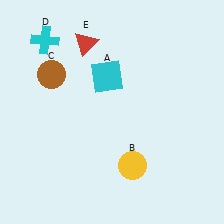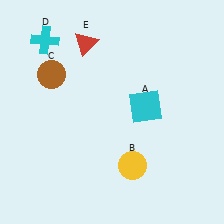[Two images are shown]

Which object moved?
The cyan square (A) moved right.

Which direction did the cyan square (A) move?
The cyan square (A) moved right.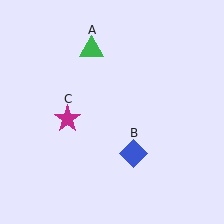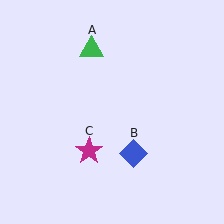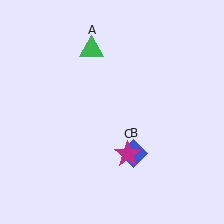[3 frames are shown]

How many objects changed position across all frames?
1 object changed position: magenta star (object C).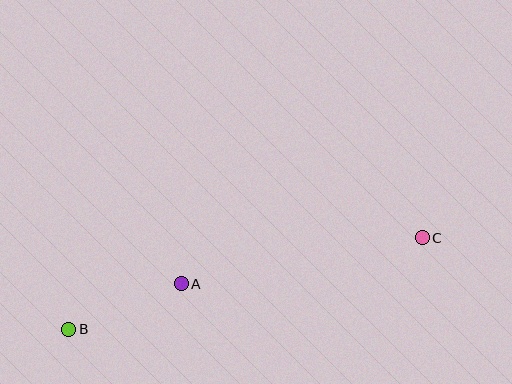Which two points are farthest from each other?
Points B and C are farthest from each other.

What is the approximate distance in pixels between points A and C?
The distance between A and C is approximately 246 pixels.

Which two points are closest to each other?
Points A and B are closest to each other.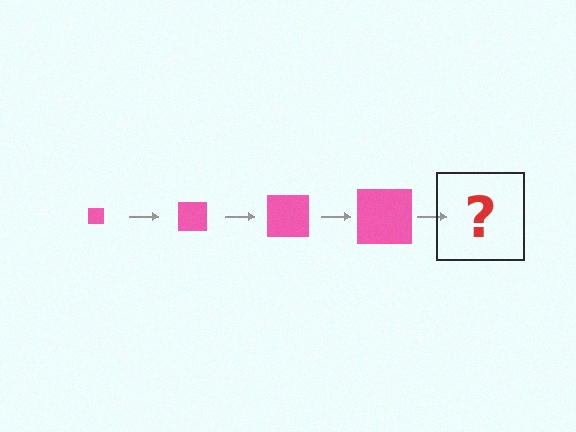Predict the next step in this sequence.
The next step is a pink square, larger than the previous one.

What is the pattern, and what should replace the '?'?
The pattern is that the square gets progressively larger each step. The '?' should be a pink square, larger than the previous one.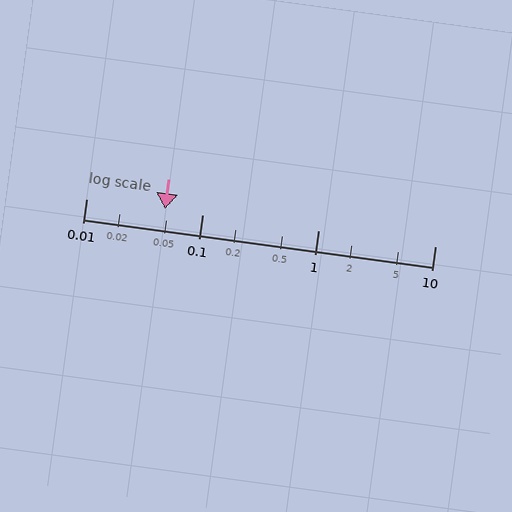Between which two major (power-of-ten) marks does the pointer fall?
The pointer is between 0.01 and 0.1.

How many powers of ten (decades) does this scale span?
The scale spans 3 decades, from 0.01 to 10.